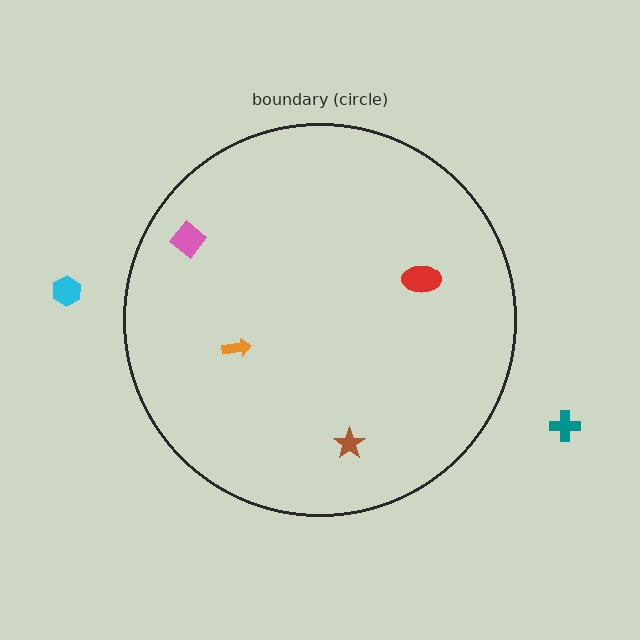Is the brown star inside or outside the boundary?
Inside.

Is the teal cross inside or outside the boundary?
Outside.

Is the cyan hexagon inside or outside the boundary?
Outside.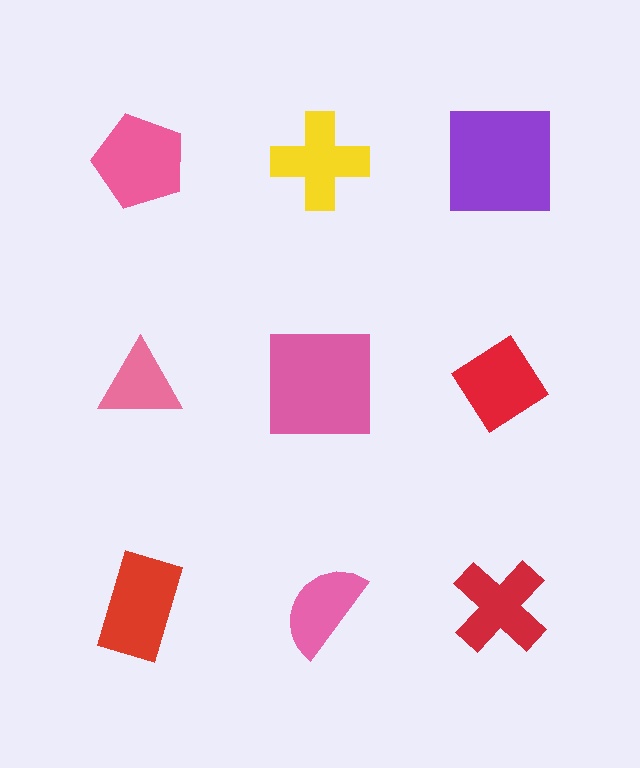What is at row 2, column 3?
A red diamond.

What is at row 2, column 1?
A pink triangle.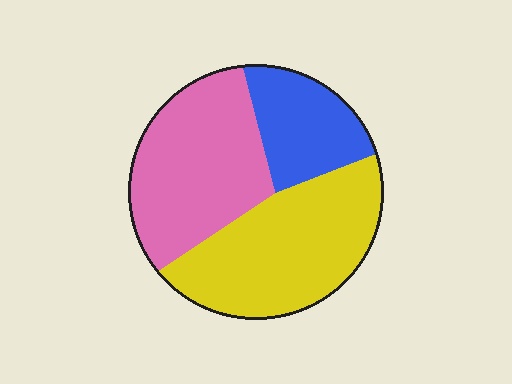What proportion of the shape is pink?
Pink covers around 40% of the shape.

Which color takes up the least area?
Blue, at roughly 20%.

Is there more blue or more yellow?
Yellow.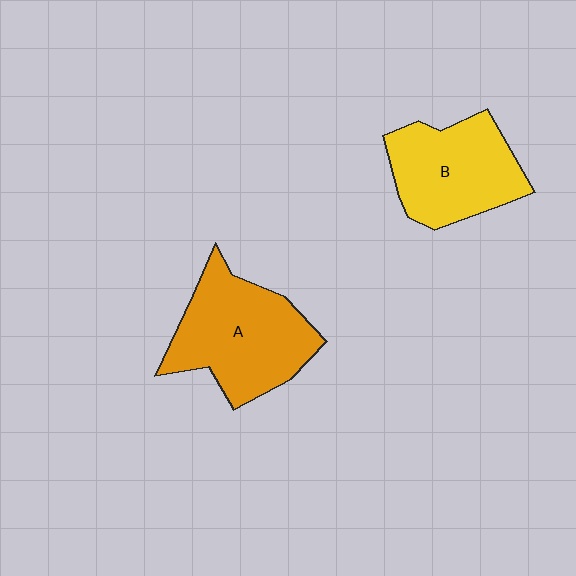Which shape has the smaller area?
Shape B (yellow).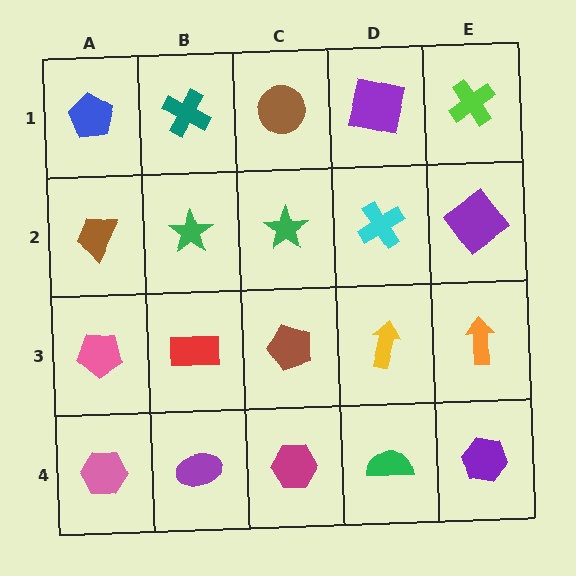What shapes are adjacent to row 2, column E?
A lime cross (row 1, column E), an orange arrow (row 3, column E), a cyan cross (row 2, column D).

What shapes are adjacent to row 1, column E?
A purple diamond (row 2, column E), a purple square (row 1, column D).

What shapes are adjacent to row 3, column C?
A green star (row 2, column C), a magenta hexagon (row 4, column C), a red rectangle (row 3, column B), a yellow arrow (row 3, column D).